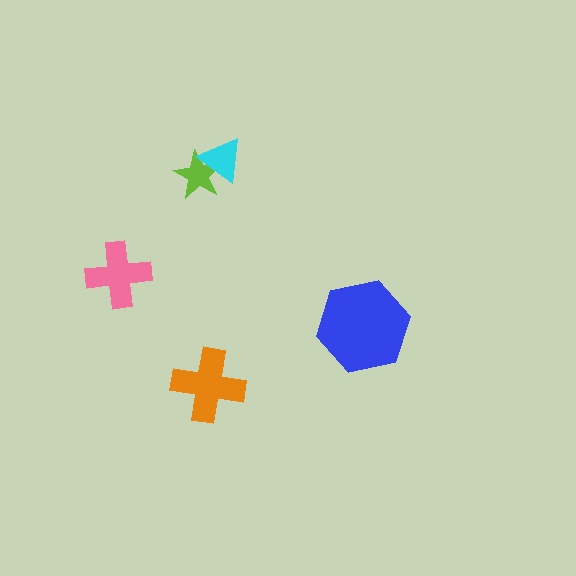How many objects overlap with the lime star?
1 object overlaps with the lime star.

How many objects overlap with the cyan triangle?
1 object overlaps with the cyan triangle.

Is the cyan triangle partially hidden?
No, no other shape covers it.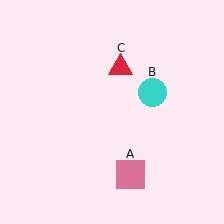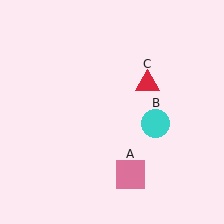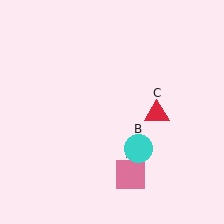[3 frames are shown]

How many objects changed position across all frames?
2 objects changed position: cyan circle (object B), red triangle (object C).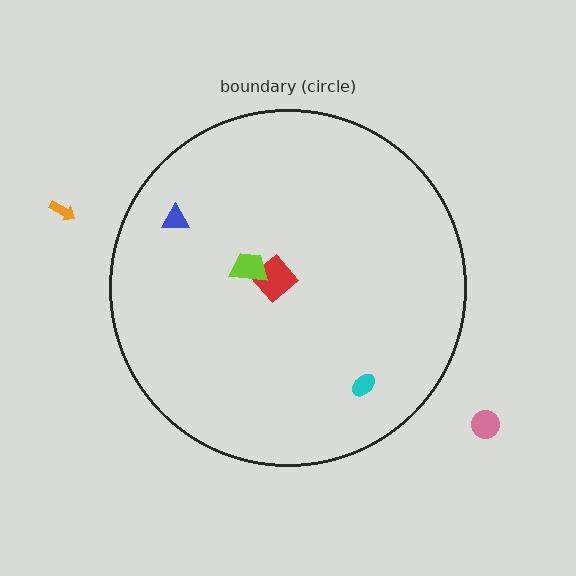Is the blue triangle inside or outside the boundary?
Inside.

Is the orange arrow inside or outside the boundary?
Outside.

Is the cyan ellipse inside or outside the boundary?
Inside.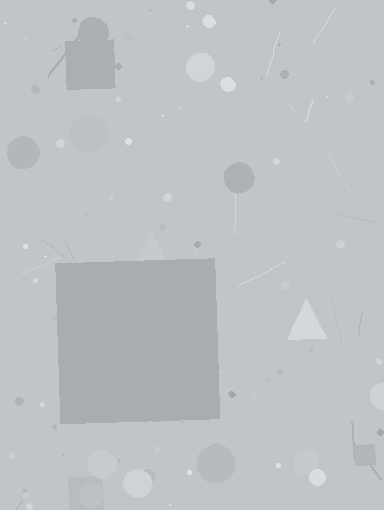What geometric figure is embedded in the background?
A square is embedded in the background.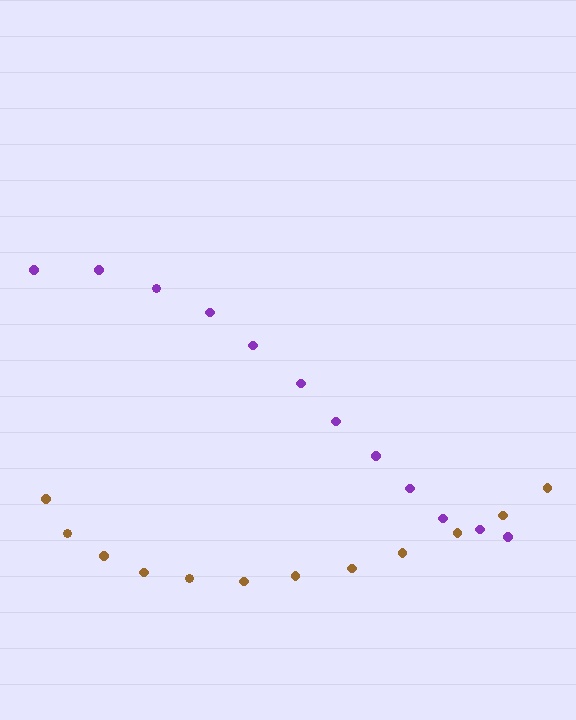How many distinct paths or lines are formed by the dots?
There are 2 distinct paths.